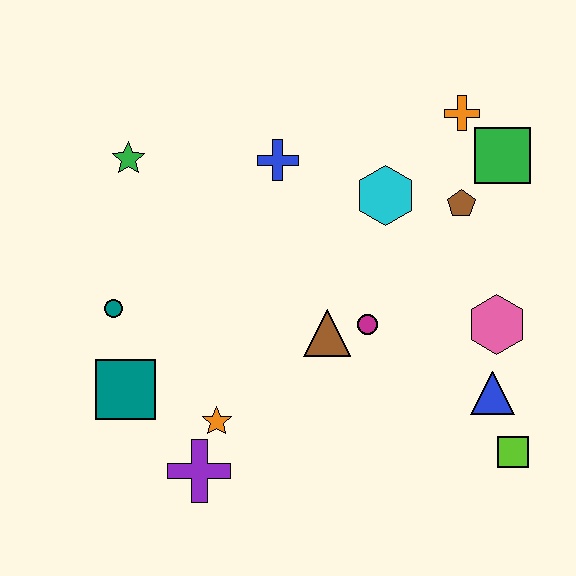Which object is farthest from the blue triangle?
The green star is farthest from the blue triangle.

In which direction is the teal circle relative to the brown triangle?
The teal circle is to the left of the brown triangle.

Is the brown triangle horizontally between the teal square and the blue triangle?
Yes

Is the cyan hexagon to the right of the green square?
No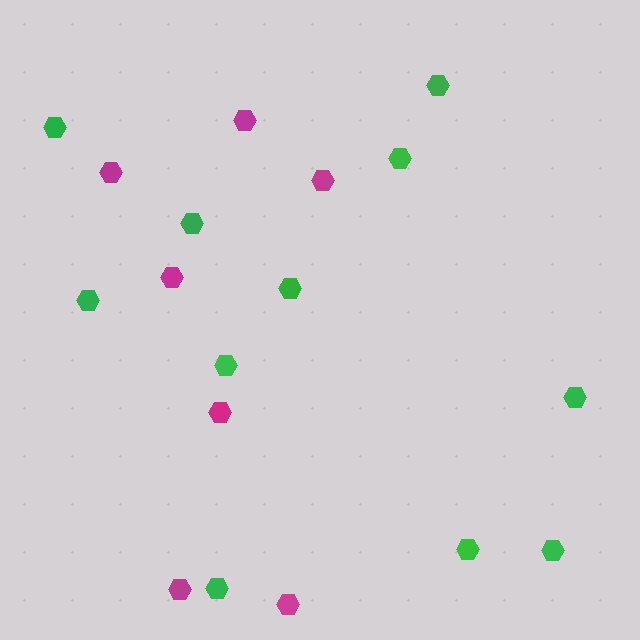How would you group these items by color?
There are 2 groups: one group of green hexagons (11) and one group of magenta hexagons (7).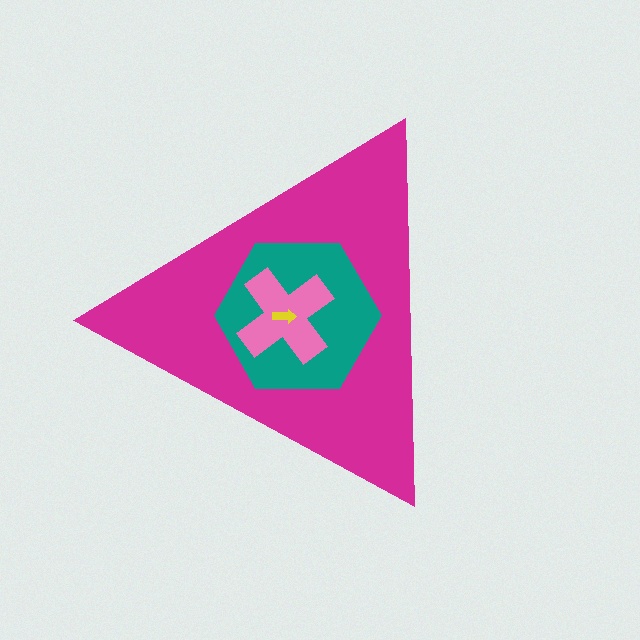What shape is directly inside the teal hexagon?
The pink cross.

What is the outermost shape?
The magenta triangle.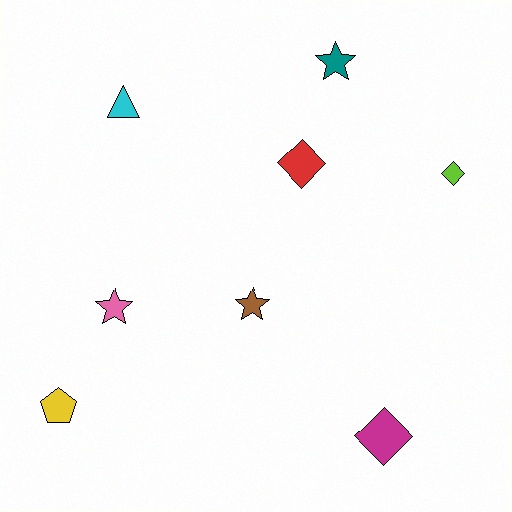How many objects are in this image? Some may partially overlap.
There are 8 objects.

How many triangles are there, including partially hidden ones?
There is 1 triangle.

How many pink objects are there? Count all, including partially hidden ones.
There is 1 pink object.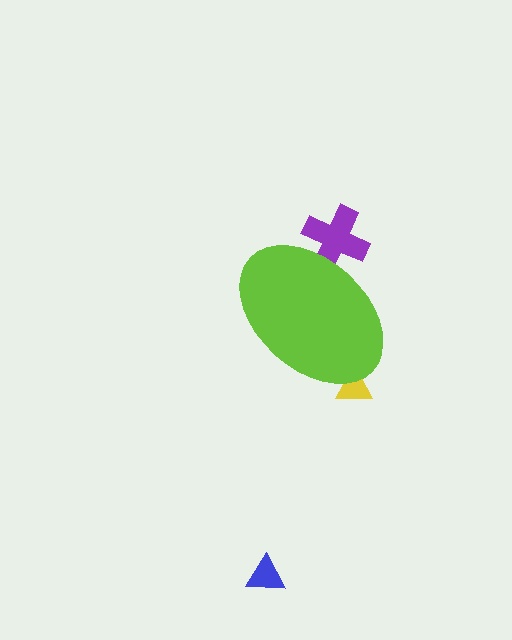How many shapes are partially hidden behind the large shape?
2 shapes are partially hidden.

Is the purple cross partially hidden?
Yes, the purple cross is partially hidden behind the lime ellipse.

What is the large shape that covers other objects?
A lime ellipse.